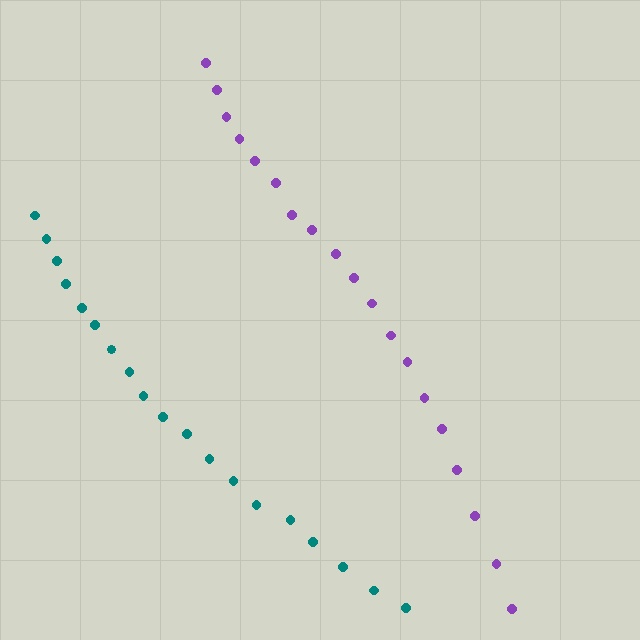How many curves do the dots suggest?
There are 2 distinct paths.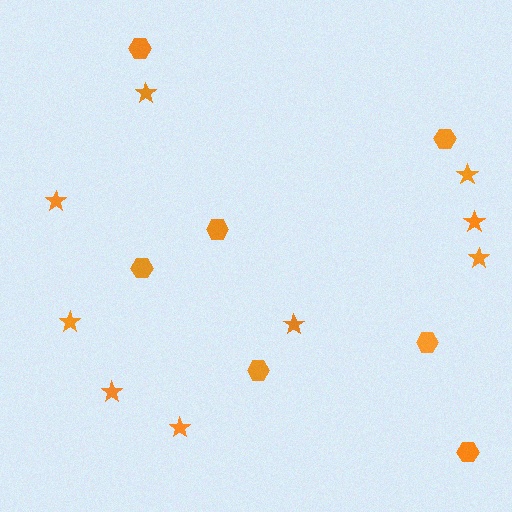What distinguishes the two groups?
There are 2 groups: one group of stars (9) and one group of hexagons (7).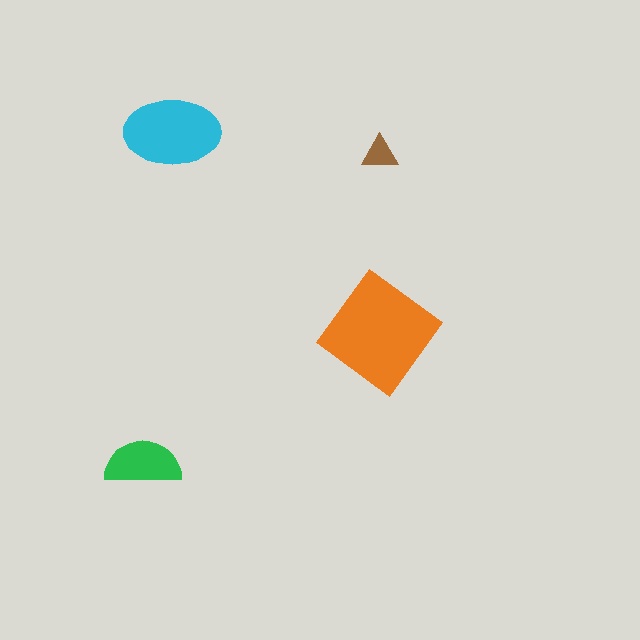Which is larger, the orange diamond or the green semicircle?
The orange diamond.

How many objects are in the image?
There are 4 objects in the image.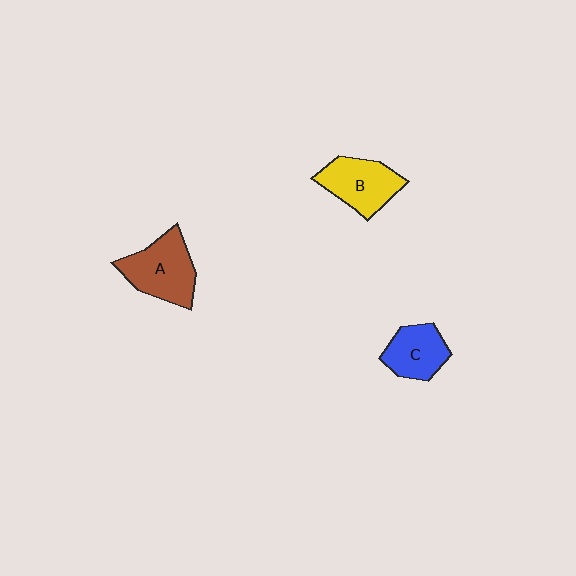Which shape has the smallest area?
Shape C (blue).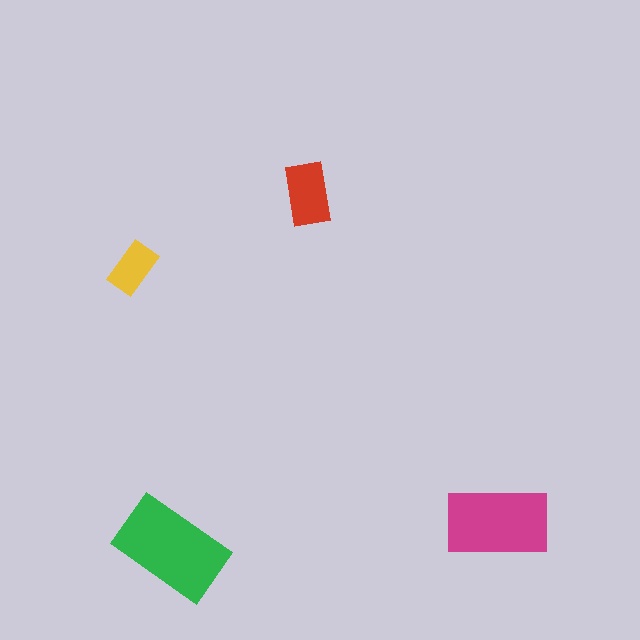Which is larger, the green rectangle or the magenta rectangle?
The green one.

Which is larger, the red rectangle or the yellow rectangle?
The red one.